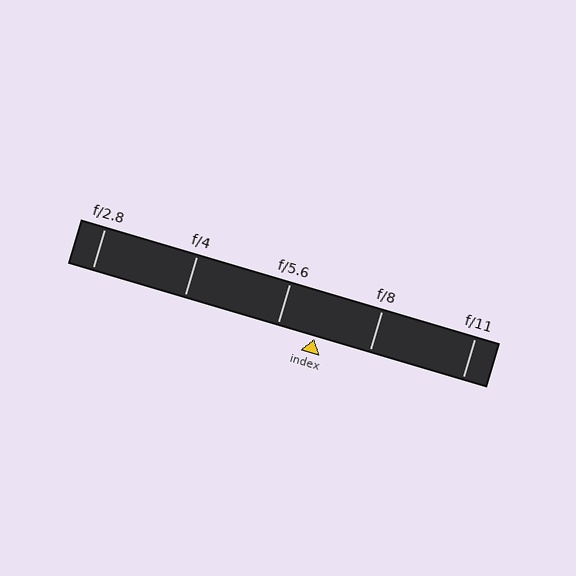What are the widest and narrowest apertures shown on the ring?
The widest aperture shown is f/2.8 and the narrowest is f/11.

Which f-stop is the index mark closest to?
The index mark is closest to f/5.6.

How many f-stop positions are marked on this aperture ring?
There are 5 f-stop positions marked.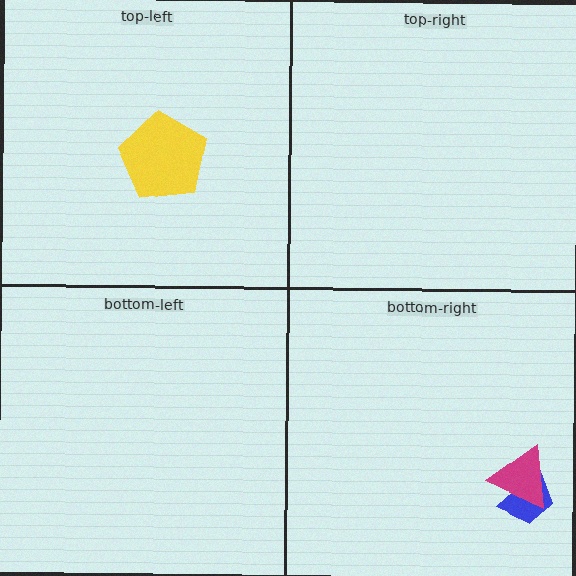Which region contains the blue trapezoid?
The bottom-right region.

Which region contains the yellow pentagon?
The top-left region.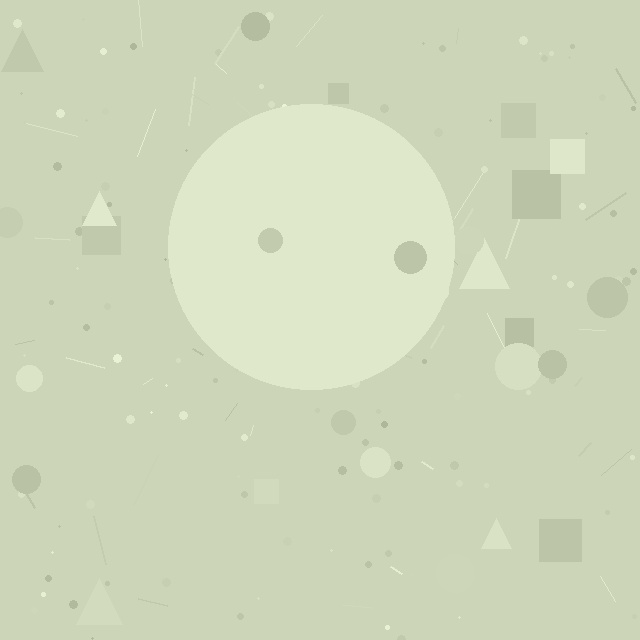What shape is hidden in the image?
A circle is hidden in the image.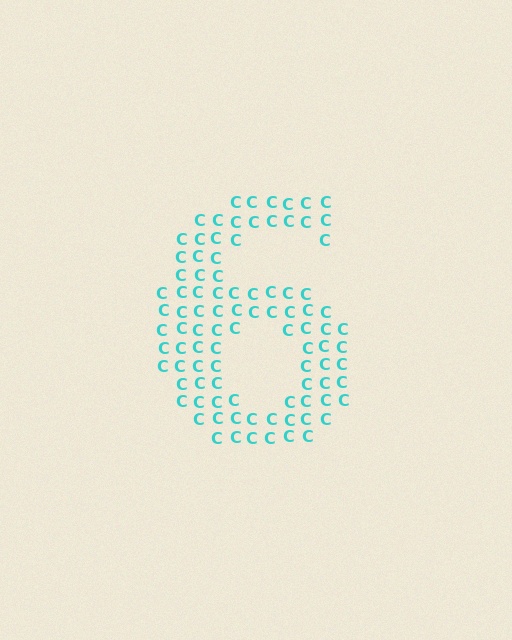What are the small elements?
The small elements are letter C's.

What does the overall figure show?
The overall figure shows the digit 6.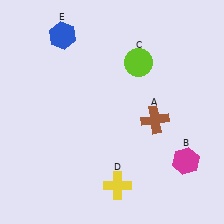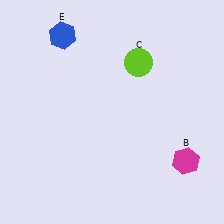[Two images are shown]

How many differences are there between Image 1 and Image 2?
There are 2 differences between the two images.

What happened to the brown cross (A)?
The brown cross (A) was removed in Image 2. It was in the bottom-right area of Image 1.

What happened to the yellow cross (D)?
The yellow cross (D) was removed in Image 2. It was in the bottom-right area of Image 1.